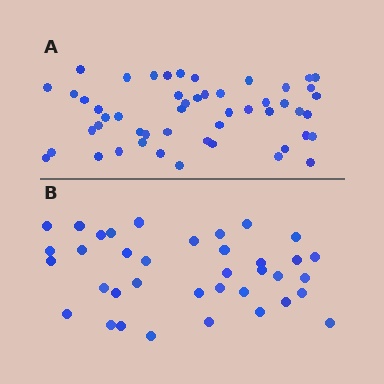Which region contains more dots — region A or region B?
Region A (the top region) has more dots.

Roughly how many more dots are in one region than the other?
Region A has approximately 15 more dots than region B.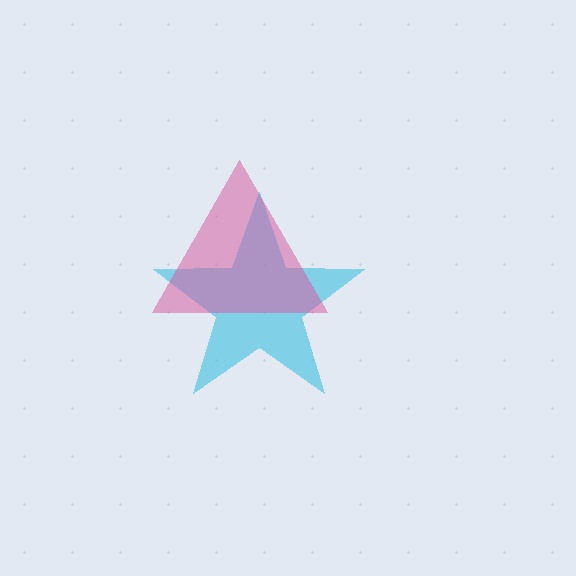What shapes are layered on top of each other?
The layered shapes are: a cyan star, a pink triangle.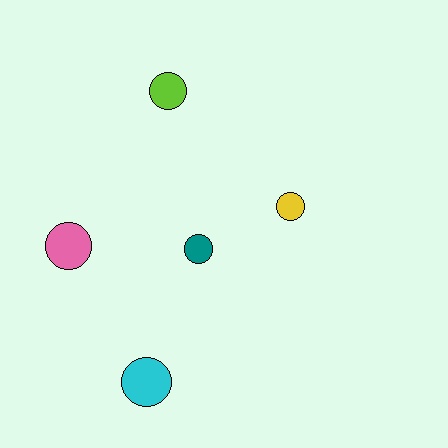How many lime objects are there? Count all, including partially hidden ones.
There is 1 lime object.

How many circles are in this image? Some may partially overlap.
There are 5 circles.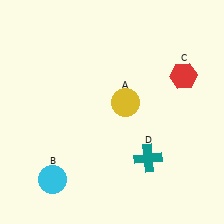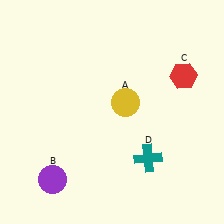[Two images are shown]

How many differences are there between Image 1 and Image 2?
There is 1 difference between the two images.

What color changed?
The circle (B) changed from cyan in Image 1 to purple in Image 2.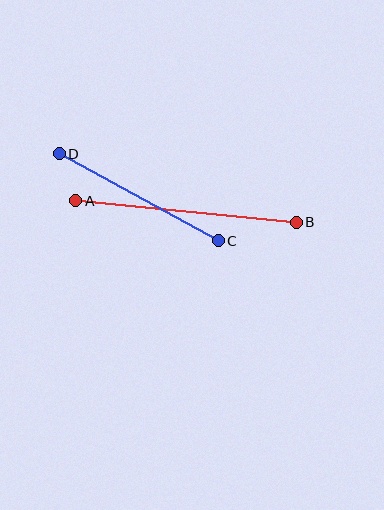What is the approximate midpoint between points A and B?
The midpoint is at approximately (186, 211) pixels.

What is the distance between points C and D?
The distance is approximately 181 pixels.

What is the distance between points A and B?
The distance is approximately 222 pixels.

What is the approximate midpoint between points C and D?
The midpoint is at approximately (139, 197) pixels.